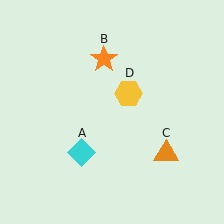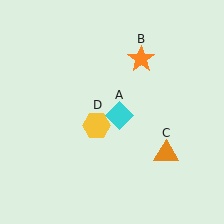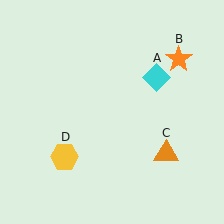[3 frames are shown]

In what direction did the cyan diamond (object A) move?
The cyan diamond (object A) moved up and to the right.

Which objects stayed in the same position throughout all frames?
Orange triangle (object C) remained stationary.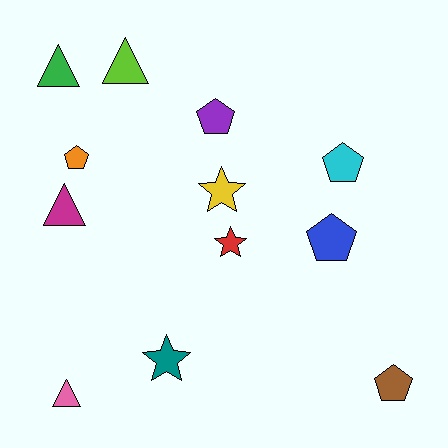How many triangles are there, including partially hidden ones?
There are 4 triangles.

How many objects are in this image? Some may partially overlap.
There are 12 objects.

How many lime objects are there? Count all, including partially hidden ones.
There is 1 lime object.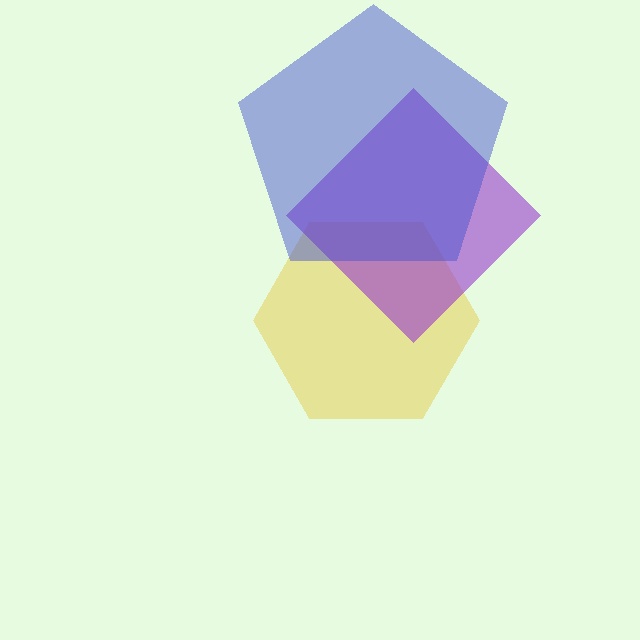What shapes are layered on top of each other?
The layered shapes are: a yellow hexagon, a purple diamond, a blue pentagon.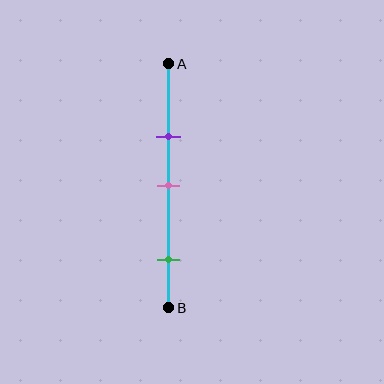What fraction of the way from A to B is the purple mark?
The purple mark is approximately 30% (0.3) of the way from A to B.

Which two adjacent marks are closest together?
The purple and pink marks are the closest adjacent pair.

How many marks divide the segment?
There are 3 marks dividing the segment.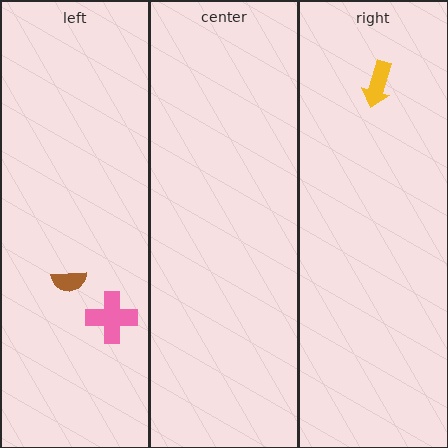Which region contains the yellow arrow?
The right region.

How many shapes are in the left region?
2.